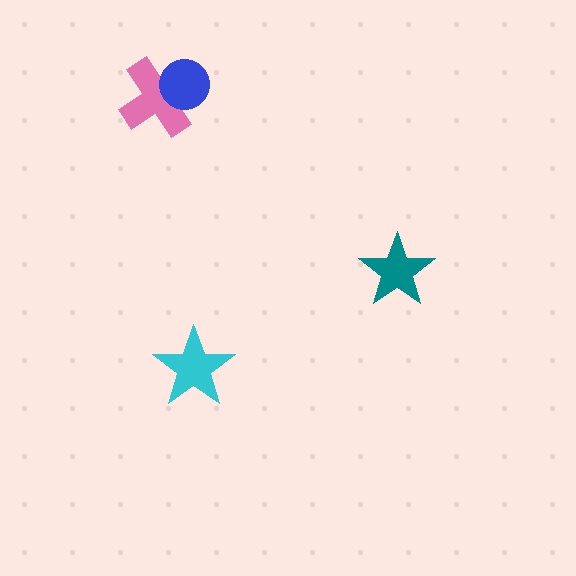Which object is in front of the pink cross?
The blue circle is in front of the pink cross.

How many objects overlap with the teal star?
0 objects overlap with the teal star.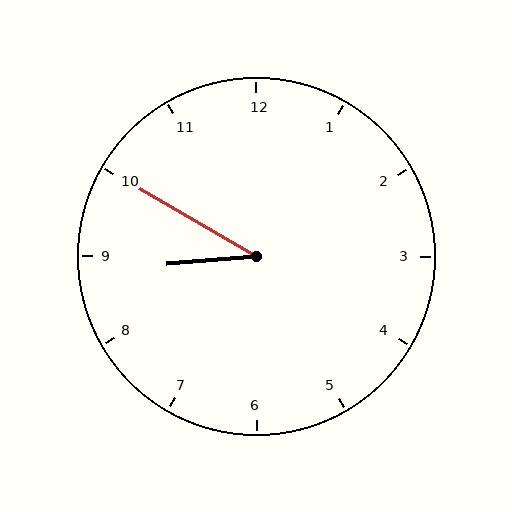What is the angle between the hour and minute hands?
Approximately 35 degrees.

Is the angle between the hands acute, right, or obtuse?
It is acute.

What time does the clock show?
8:50.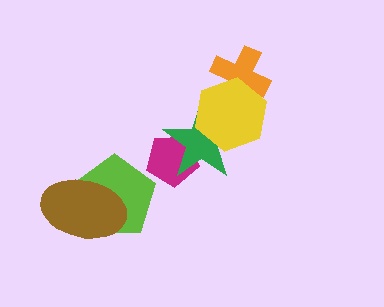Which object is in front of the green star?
The yellow hexagon is in front of the green star.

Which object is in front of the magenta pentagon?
The green star is in front of the magenta pentagon.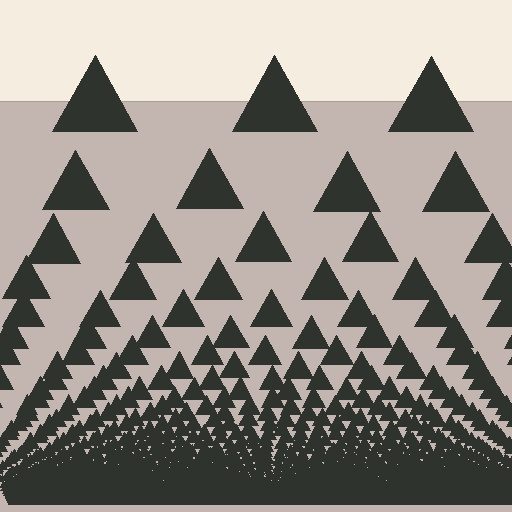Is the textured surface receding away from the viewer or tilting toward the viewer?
The surface appears to tilt toward the viewer. Texture elements get larger and sparser toward the top.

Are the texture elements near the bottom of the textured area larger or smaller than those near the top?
Smaller. The gradient is inverted — elements near the bottom are smaller and denser.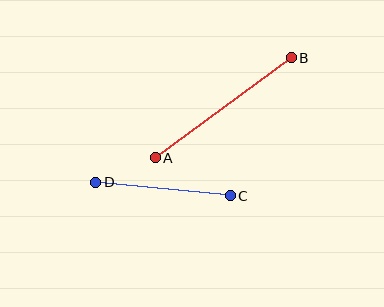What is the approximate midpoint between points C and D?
The midpoint is at approximately (163, 189) pixels.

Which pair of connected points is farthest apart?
Points A and B are farthest apart.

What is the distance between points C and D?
The distance is approximately 135 pixels.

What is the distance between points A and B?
The distance is approximately 169 pixels.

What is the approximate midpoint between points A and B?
The midpoint is at approximately (223, 108) pixels.